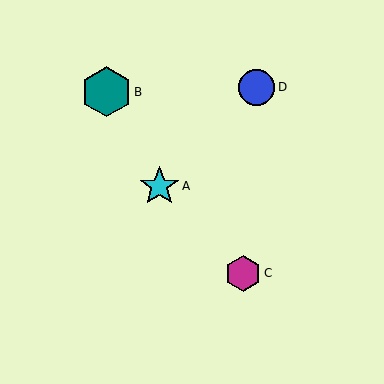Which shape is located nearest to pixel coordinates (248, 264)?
The magenta hexagon (labeled C) at (243, 273) is nearest to that location.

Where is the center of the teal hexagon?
The center of the teal hexagon is at (106, 92).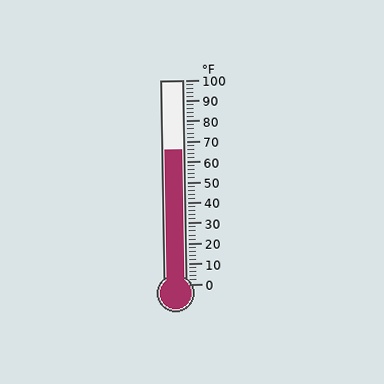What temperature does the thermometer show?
The thermometer shows approximately 66°F.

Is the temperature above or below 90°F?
The temperature is below 90°F.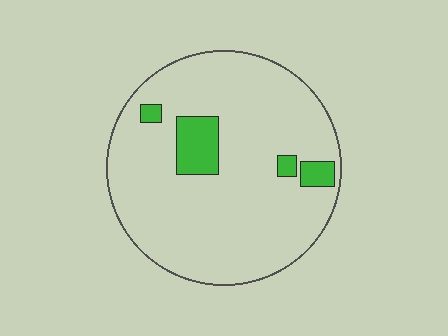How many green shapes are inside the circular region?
4.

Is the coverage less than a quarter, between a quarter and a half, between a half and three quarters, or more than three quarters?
Less than a quarter.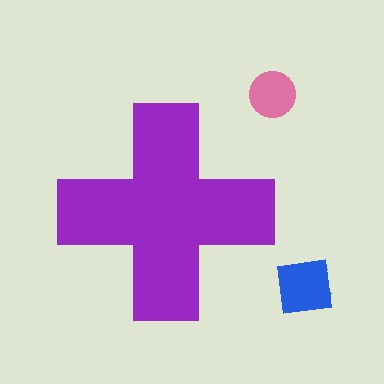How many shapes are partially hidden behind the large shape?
0 shapes are partially hidden.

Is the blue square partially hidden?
No, the blue square is fully visible.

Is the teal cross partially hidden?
No, the teal cross is fully visible.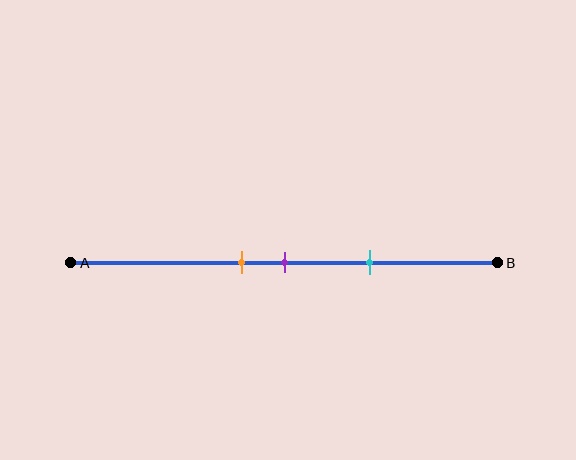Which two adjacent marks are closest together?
The orange and purple marks are the closest adjacent pair.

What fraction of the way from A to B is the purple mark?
The purple mark is approximately 50% (0.5) of the way from A to B.